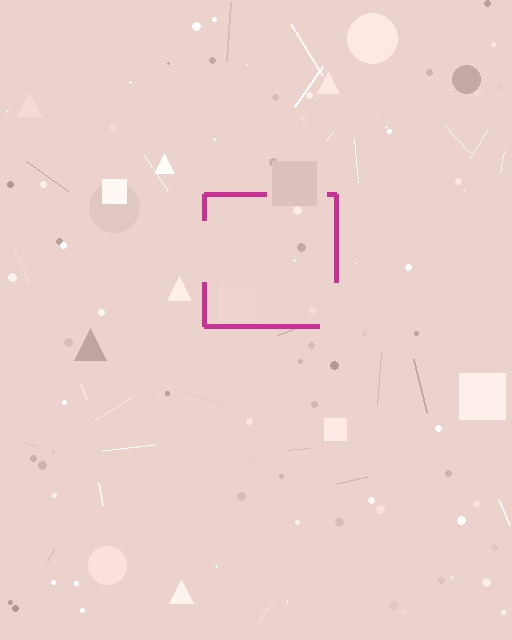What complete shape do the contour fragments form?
The contour fragments form a square.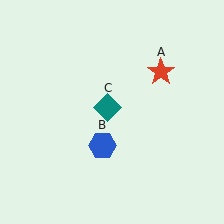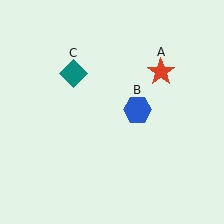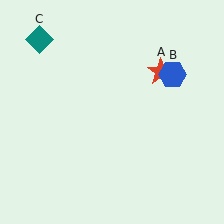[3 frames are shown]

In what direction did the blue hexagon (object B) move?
The blue hexagon (object B) moved up and to the right.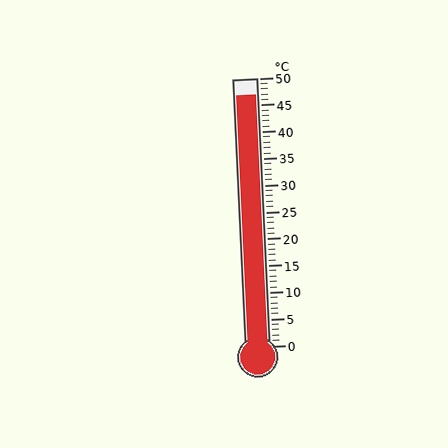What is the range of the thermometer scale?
The thermometer scale ranges from 0°C to 50°C.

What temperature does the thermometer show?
The thermometer shows approximately 47°C.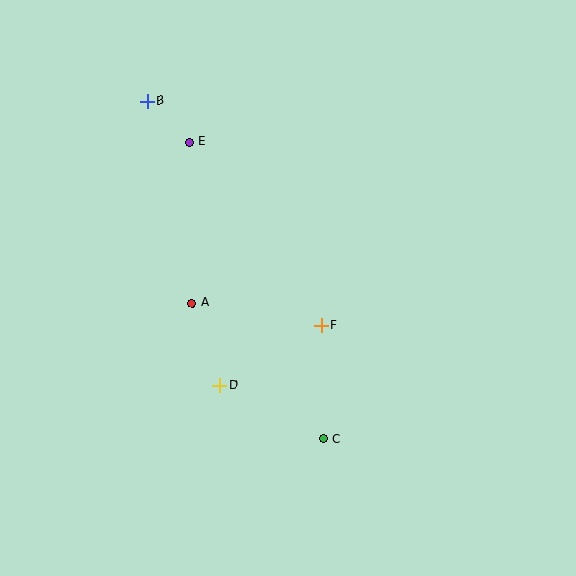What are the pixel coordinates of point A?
Point A is at (192, 303).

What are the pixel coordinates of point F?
Point F is at (321, 325).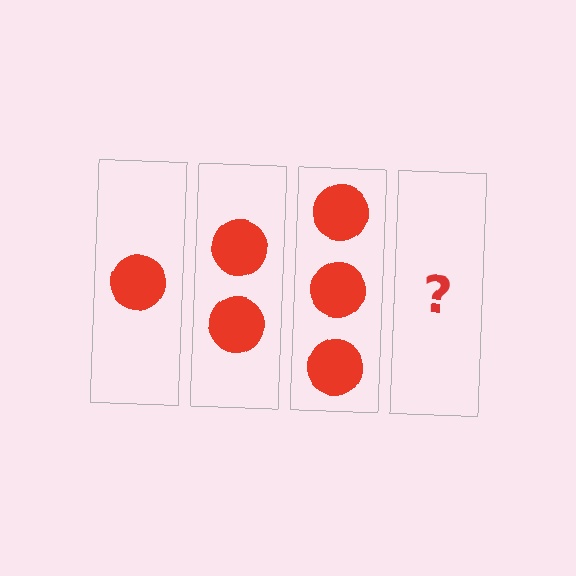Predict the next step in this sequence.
The next step is 4 circles.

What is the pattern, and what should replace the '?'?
The pattern is that each step adds one more circle. The '?' should be 4 circles.